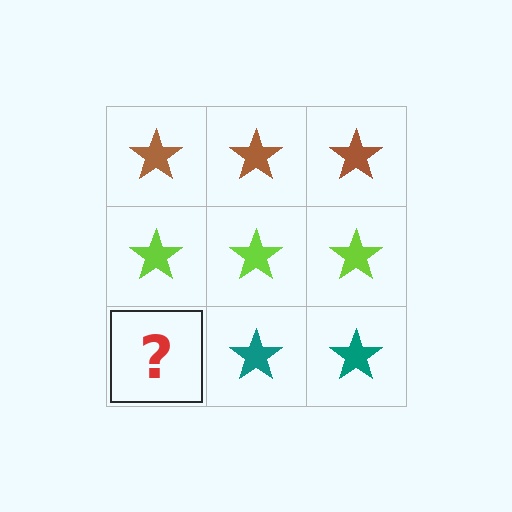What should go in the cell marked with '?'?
The missing cell should contain a teal star.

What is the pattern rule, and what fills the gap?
The rule is that each row has a consistent color. The gap should be filled with a teal star.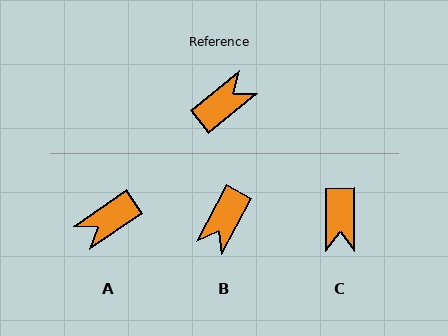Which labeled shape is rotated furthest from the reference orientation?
A, about 176 degrees away.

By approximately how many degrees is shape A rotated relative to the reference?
Approximately 176 degrees counter-clockwise.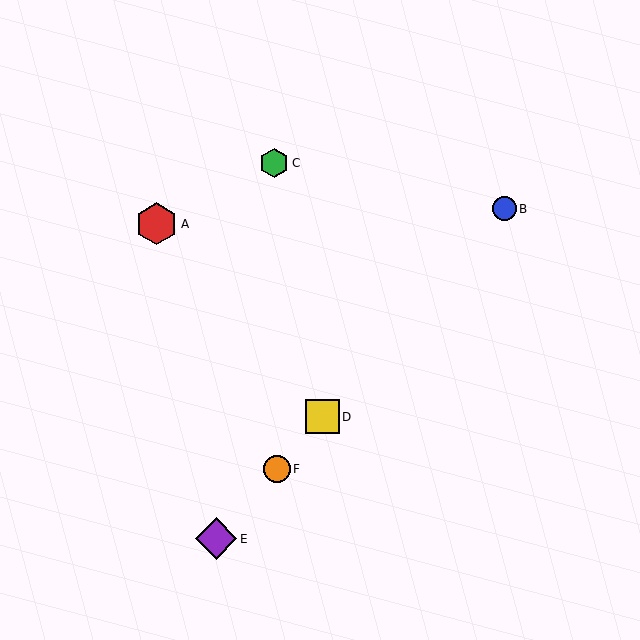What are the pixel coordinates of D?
Object D is at (323, 417).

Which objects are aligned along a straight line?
Objects B, D, E, F are aligned along a straight line.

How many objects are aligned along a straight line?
4 objects (B, D, E, F) are aligned along a straight line.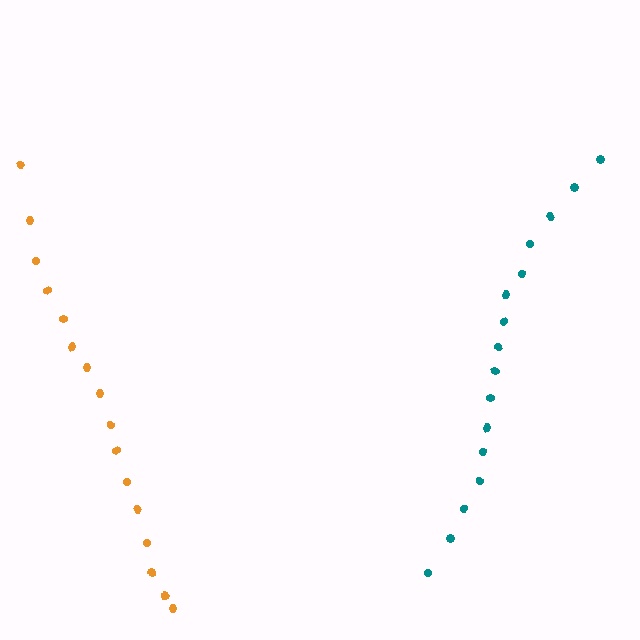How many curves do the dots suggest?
There are 2 distinct paths.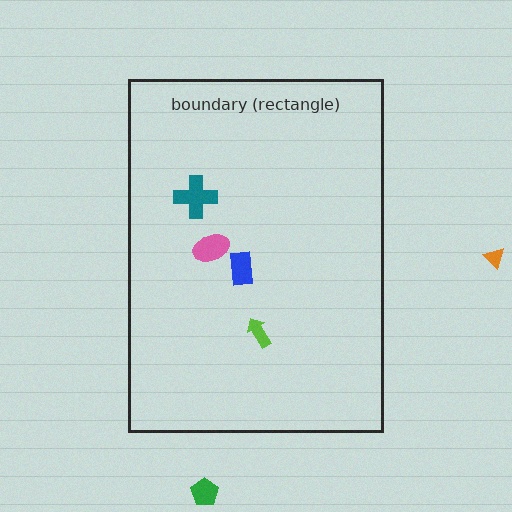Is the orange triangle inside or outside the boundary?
Outside.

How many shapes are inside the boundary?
4 inside, 2 outside.